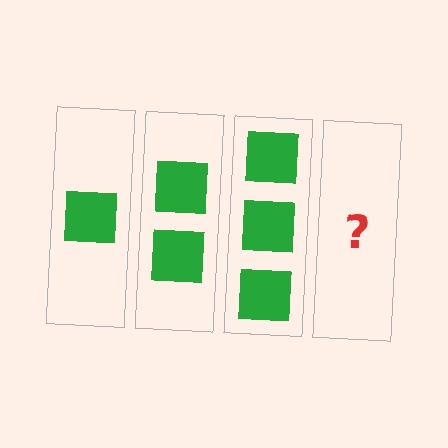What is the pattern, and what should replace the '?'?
The pattern is that each step adds one more square. The '?' should be 4 squares.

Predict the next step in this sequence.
The next step is 4 squares.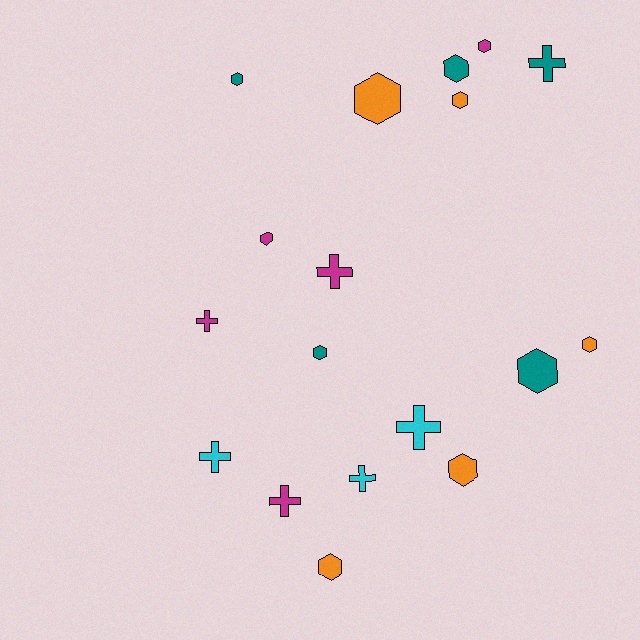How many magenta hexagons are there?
There are 2 magenta hexagons.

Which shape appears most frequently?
Hexagon, with 11 objects.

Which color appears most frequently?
Magenta, with 5 objects.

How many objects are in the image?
There are 18 objects.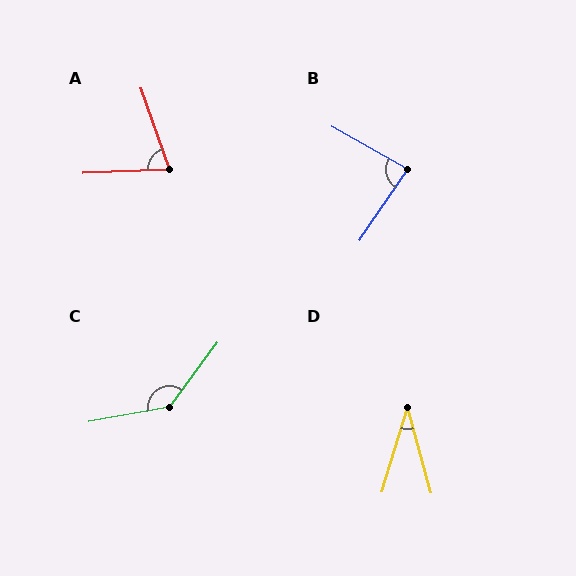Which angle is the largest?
C, at approximately 137 degrees.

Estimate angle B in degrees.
Approximately 85 degrees.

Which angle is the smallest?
D, at approximately 32 degrees.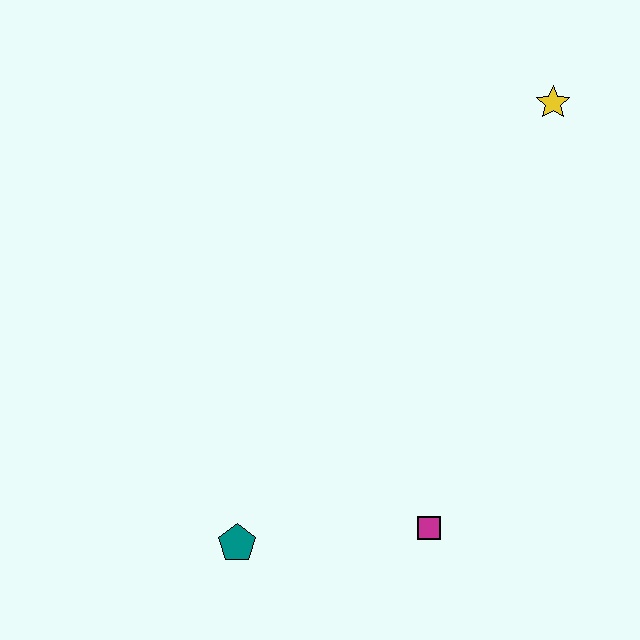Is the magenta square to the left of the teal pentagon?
No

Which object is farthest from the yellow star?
The teal pentagon is farthest from the yellow star.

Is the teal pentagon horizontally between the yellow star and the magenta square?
No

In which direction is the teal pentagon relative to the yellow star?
The teal pentagon is below the yellow star.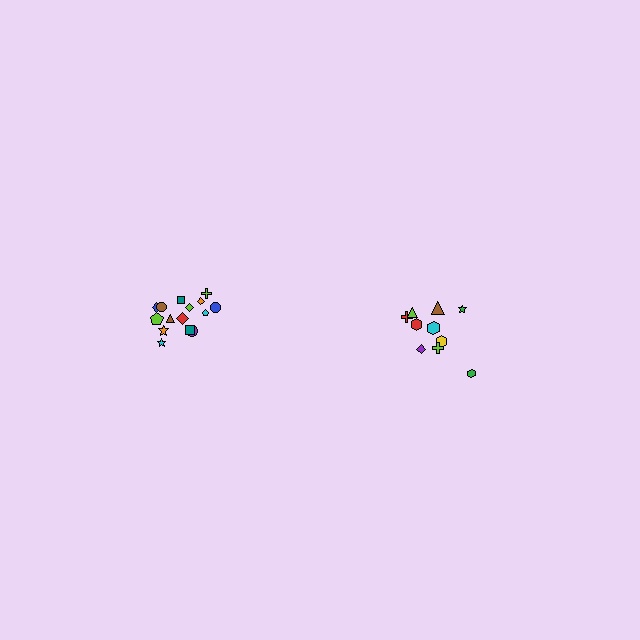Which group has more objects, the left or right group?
The left group.